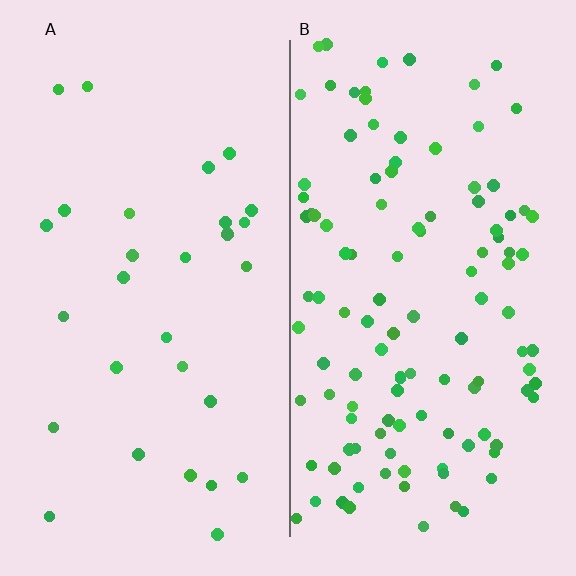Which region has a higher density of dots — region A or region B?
B (the right).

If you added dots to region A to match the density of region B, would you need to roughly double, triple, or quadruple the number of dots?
Approximately quadruple.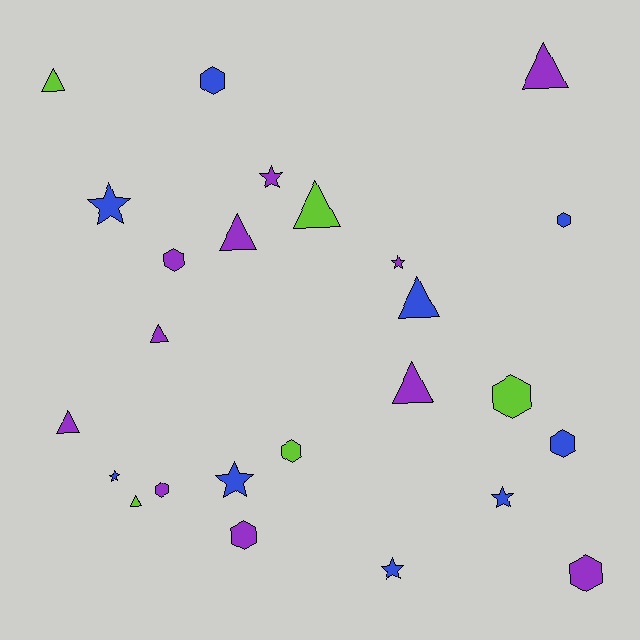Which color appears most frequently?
Purple, with 11 objects.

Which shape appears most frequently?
Hexagon, with 9 objects.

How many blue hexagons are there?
There are 3 blue hexagons.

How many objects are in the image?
There are 25 objects.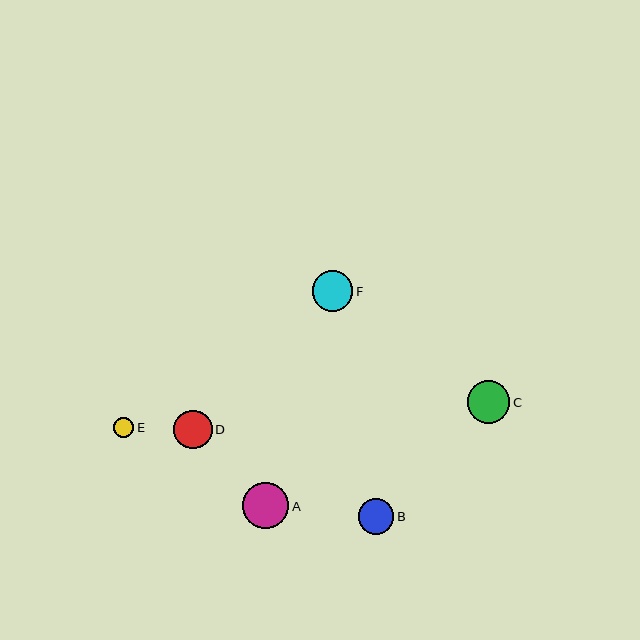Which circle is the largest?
Circle A is the largest with a size of approximately 46 pixels.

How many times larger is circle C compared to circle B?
Circle C is approximately 1.2 times the size of circle B.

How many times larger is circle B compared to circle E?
Circle B is approximately 1.8 times the size of circle E.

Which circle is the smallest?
Circle E is the smallest with a size of approximately 20 pixels.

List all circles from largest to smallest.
From largest to smallest: A, C, F, D, B, E.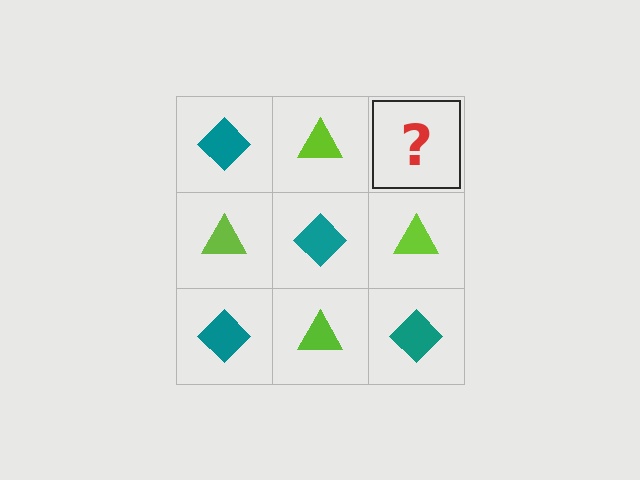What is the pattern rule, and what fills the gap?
The rule is that it alternates teal diamond and lime triangle in a checkerboard pattern. The gap should be filled with a teal diamond.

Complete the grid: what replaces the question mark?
The question mark should be replaced with a teal diamond.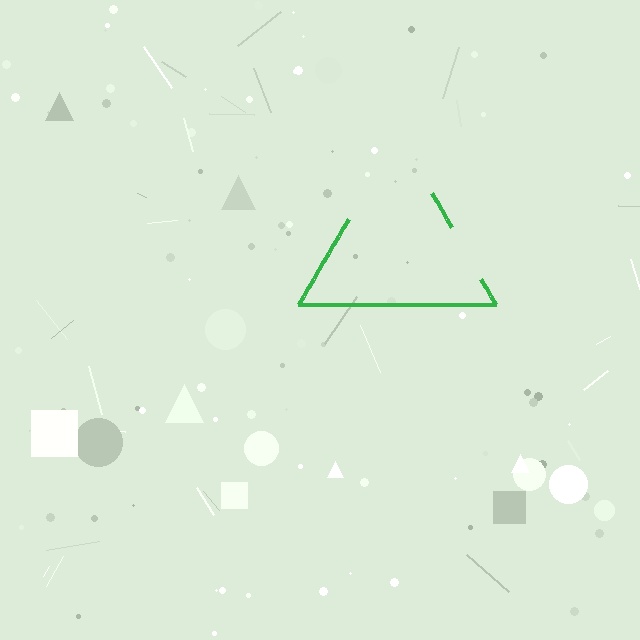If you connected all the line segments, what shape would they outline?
They would outline a triangle.